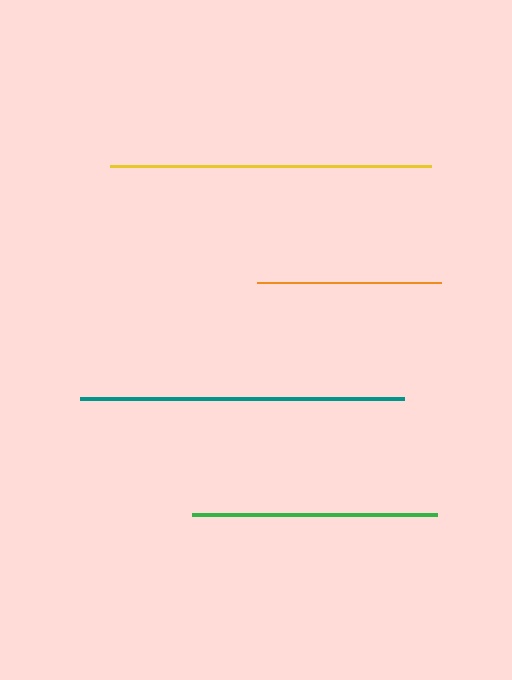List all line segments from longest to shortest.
From longest to shortest: teal, yellow, green, orange.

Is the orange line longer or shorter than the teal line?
The teal line is longer than the orange line.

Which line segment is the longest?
The teal line is the longest at approximately 323 pixels.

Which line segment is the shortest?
The orange line is the shortest at approximately 184 pixels.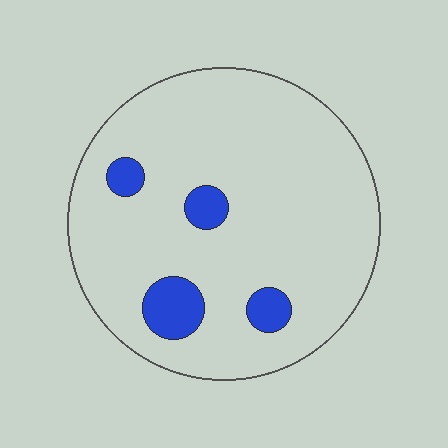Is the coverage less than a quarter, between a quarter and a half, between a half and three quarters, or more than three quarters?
Less than a quarter.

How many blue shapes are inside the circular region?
4.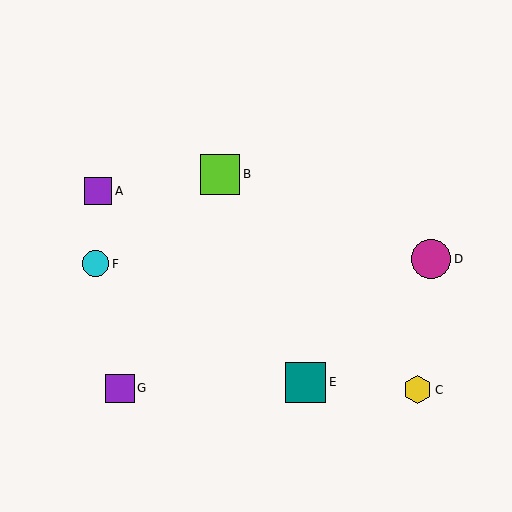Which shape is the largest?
The teal square (labeled E) is the largest.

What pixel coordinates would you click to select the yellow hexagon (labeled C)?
Click at (417, 390) to select the yellow hexagon C.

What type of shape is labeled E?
Shape E is a teal square.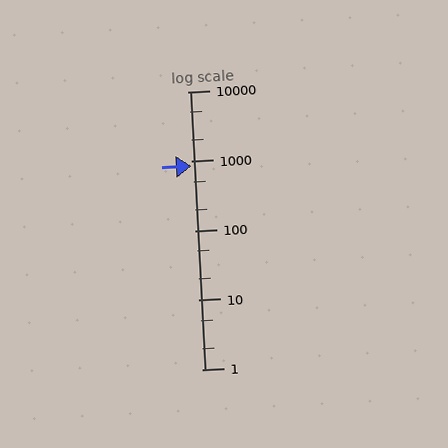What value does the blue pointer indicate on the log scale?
The pointer indicates approximately 840.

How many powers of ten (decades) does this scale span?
The scale spans 4 decades, from 1 to 10000.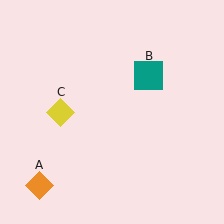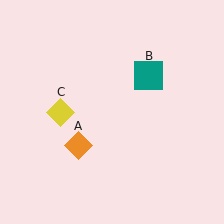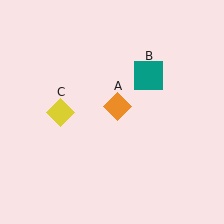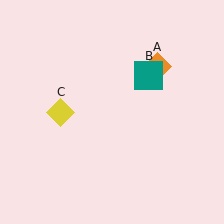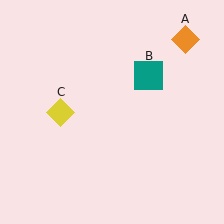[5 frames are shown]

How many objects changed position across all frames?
1 object changed position: orange diamond (object A).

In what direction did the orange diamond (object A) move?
The orange diamond (object A) moved up and to the right.